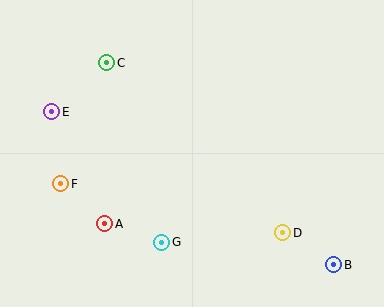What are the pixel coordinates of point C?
Point C is at (107, 63).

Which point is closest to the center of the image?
Point G at (162, 242) is closest to the center.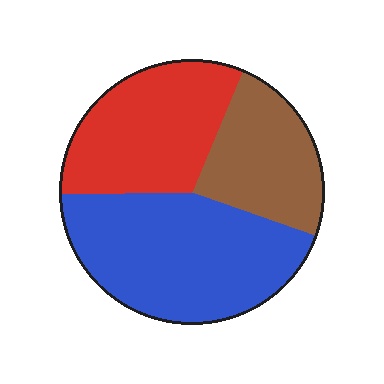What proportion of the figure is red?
Red covers about 30% of the figure.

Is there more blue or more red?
Blue.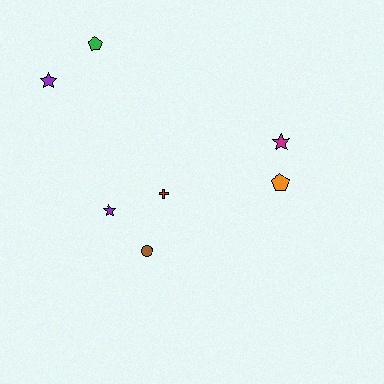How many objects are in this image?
There are 7 objects.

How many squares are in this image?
There are no squares.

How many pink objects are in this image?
There are no pink objects.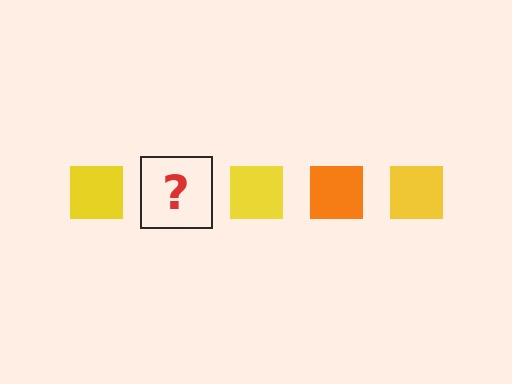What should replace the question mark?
The question mark should be replaced with an orange square.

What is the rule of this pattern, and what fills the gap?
The rule is that the pattern cycles through yellow, orange squares. The gap should be filled with an orange square.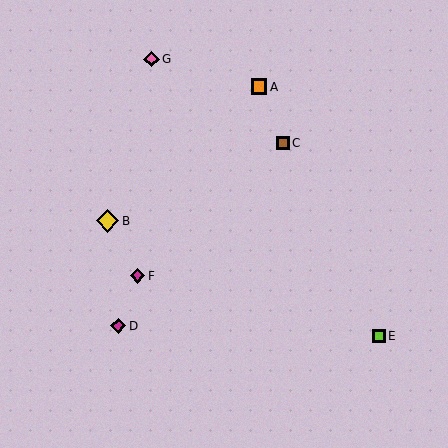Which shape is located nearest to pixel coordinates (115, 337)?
The magenta diamond (labeled D) at (118, 326) is nearest to that location.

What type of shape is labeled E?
Shape E is a lime square.